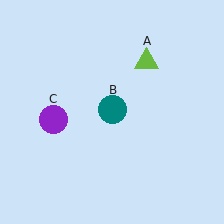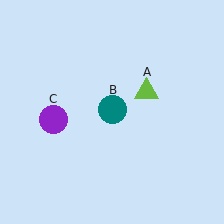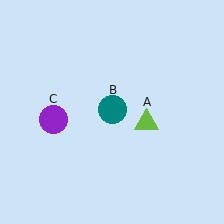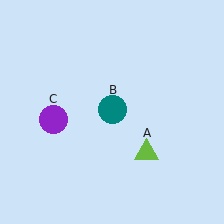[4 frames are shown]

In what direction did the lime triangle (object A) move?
The lime triangle (object A) moved down.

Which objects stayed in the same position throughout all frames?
Teal circle (object B) and purple circle (object C) remained stationary.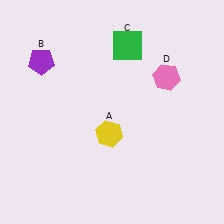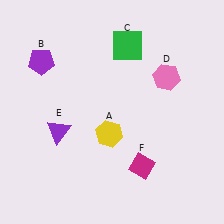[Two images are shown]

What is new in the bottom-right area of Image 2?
A magenta diamond (F) was added in the bottom-right area of Image 2.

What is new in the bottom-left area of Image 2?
A purple triangle (E) was added in the bottom-left area of Image 2.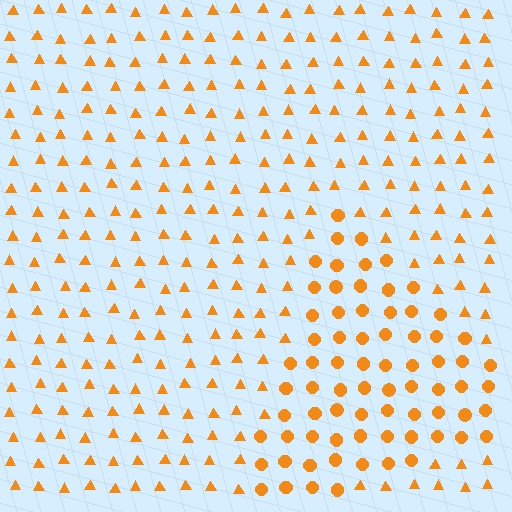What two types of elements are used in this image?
The image uses circles inside the triangle region and triangles outside it.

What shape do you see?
I see a triangle.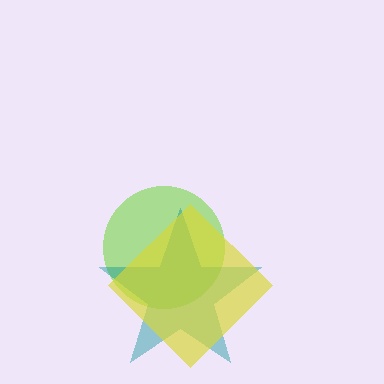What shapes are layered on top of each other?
The layered shapes are: a lime circle, a teal star, a yellow diamond.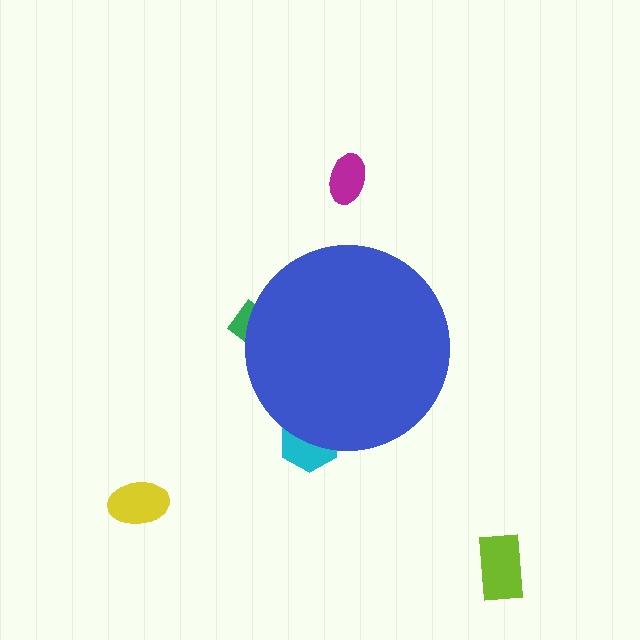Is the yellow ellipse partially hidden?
No, the yellow ellipse is fully visible.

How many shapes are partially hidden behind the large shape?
2 shapes are partially hidden.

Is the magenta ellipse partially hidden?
No, the magenta ellipse is fully visible.